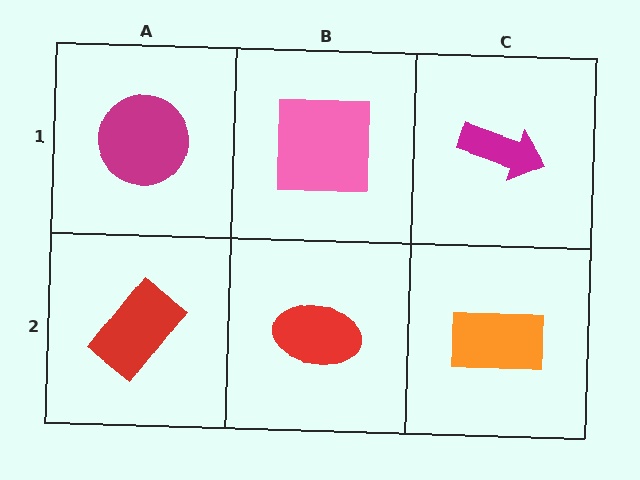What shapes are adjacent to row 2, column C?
A magenta arrow (row 1, column C), a red ellipse (row 2, column B).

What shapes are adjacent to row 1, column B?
A red ellipse (row 2, column B), a magenta circle (row 1, column A), a magenta arrow (row 1, column C).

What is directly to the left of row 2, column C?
A red ellipse.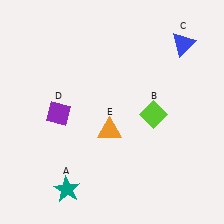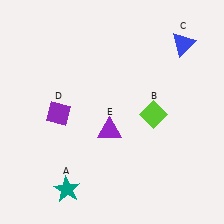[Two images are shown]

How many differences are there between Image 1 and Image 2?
There is 1 difference between the two images.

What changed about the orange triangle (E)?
In Image 1, E is orange. In Image 2, it changed to purple.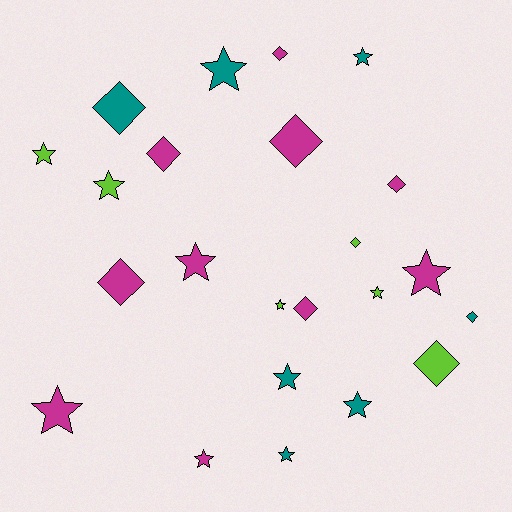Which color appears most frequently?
Magenta, with 10 objects.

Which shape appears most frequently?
Star, with 13 objects.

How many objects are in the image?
There are 23 objects.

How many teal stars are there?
There are 5 teal stars.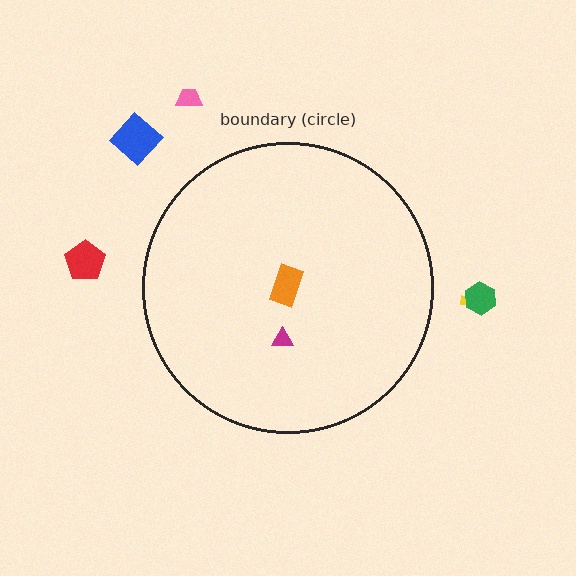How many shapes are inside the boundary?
2 inside, 5 outside.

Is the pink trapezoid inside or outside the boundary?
Outside.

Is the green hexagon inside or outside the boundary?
Outside.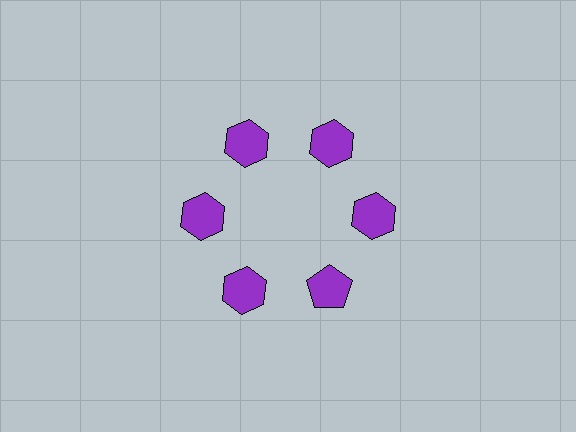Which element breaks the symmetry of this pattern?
The purple pentagon at roughly the 5 o'clock position breaks the symmetry. All other shapes are purple hexagons.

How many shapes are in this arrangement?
There are 6 shapes arranged in a ring pattern.